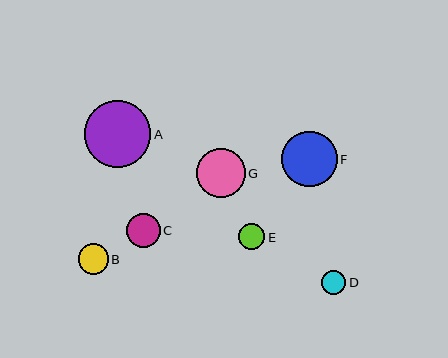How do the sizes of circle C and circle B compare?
Circle C and circle B are approximately the same size.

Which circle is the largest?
Circle A is the largest with a size of approximately 66 pixels.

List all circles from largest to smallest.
From largest to smallest: A, F, G, C, B, E, D.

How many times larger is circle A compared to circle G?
Circle A is approximately 1.4 times the size of circle G.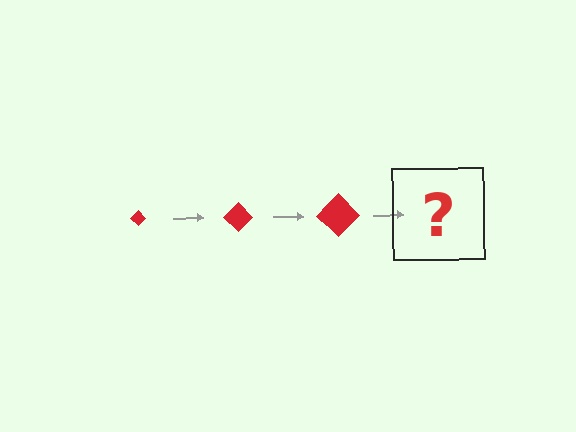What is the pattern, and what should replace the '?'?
The pattern is that the diamond gets progressively larger each step. The '?' should be a red diamond, larger than the previous one.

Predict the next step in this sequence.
The next step is a red diamond, larger than the previous one.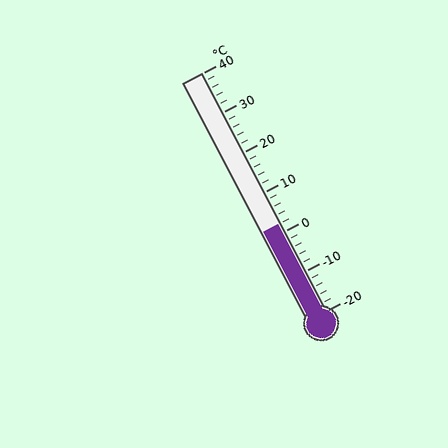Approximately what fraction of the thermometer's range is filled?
The thermometer is filled to approximately 35% of its range.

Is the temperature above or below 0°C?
The temperature is above 0°C.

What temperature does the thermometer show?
The thermometer shows approximately 2°C.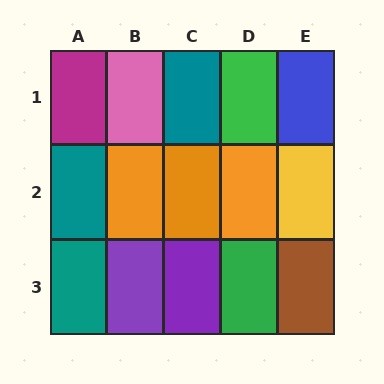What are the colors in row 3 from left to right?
Teal, purple, purple, green, brown.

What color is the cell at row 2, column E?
Yellow.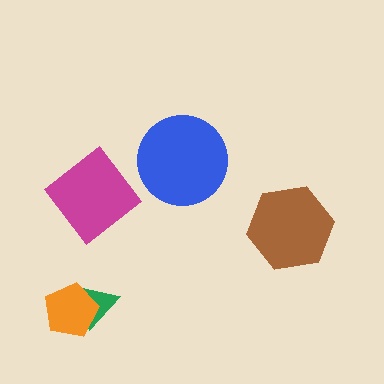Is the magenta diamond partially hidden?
No, no other shape covers it.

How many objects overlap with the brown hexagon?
0 objects overlap with the brown hexagon.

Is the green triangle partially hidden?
Yes, it is partially covered by another shape.